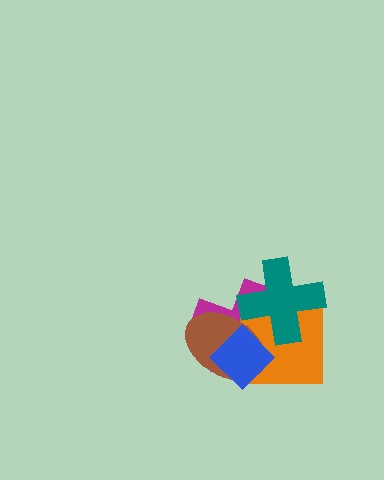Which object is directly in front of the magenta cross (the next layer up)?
The orange square is directly in front of the magenta cross.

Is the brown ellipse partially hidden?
Yes, it is partially covered by another shape.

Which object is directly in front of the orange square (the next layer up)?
The brown ellipse is directly in front of the orange square.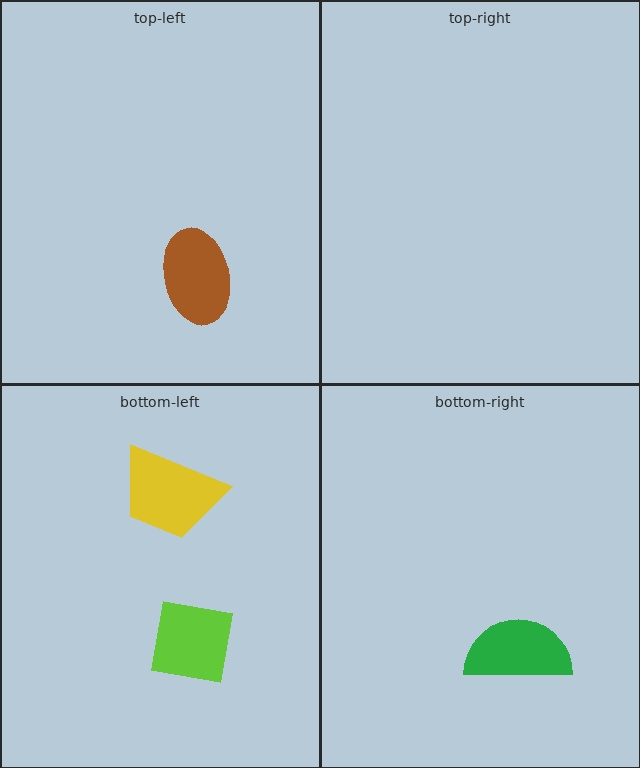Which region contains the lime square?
The bottom-left region.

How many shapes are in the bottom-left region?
2.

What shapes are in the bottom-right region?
The green semicircle.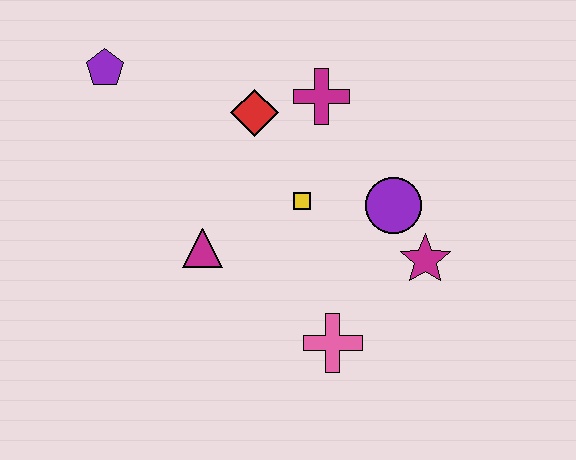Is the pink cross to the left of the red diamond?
No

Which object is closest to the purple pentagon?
The red diamond is closest to the purple pentagon.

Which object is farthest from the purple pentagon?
The magenta star is farthest from the purple pentagon.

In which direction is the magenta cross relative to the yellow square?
The magenta cross is above the yellow square.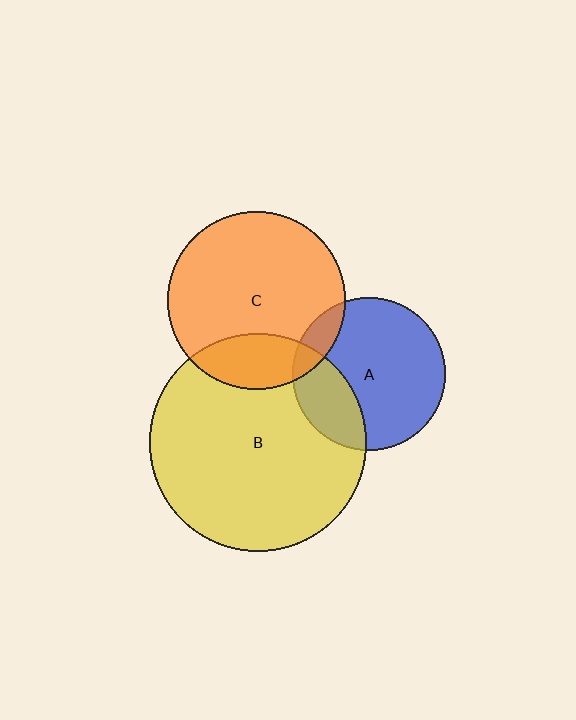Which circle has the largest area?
Circle B (yellow).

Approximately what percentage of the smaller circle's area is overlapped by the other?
Approximately 25%.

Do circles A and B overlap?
Yes.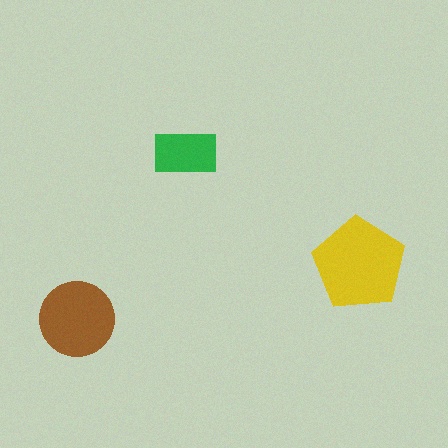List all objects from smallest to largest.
The green rectangle, the brown circle, the yellow pentagon.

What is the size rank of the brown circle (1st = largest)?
2nd.